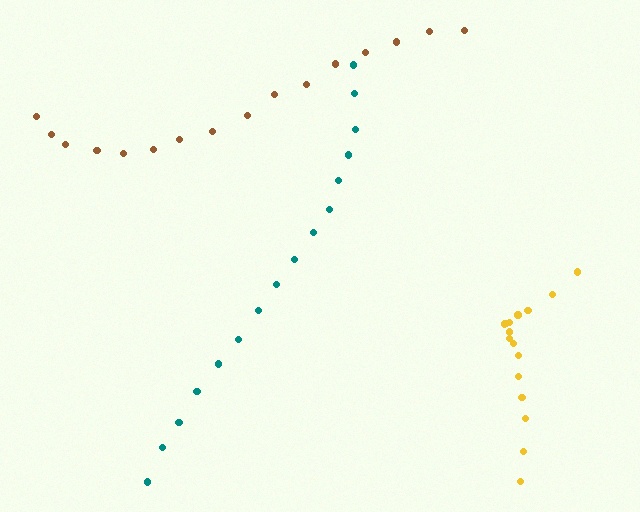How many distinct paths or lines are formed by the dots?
There are 3 distinct paths.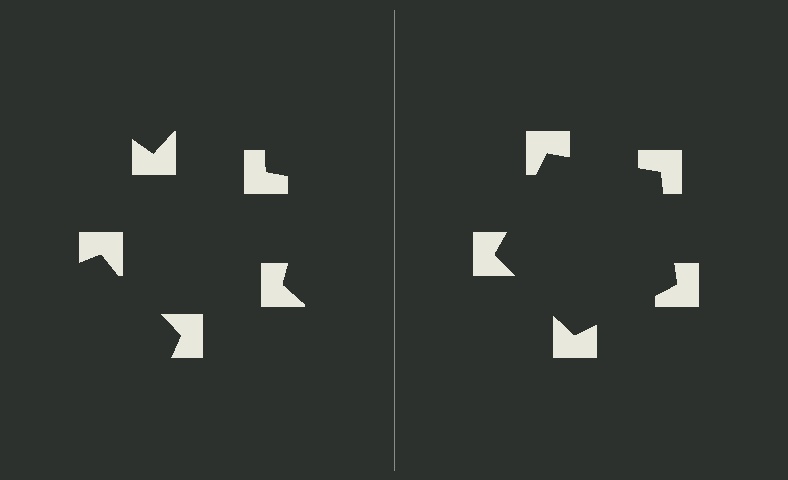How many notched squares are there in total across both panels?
10 — 5 on each side.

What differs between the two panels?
The notched squares are positioned identically on both sides; only the wedge orientations differ. On the right they align to a pentagon; on the left they are misaligned.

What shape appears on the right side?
An illusory pentagon.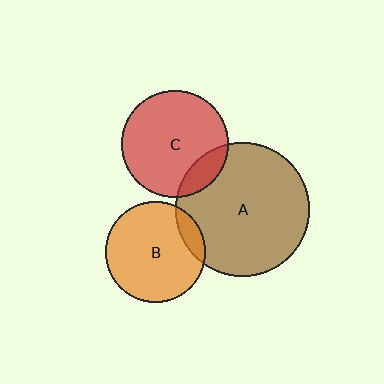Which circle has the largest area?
Circle A (brown).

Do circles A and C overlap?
Yes.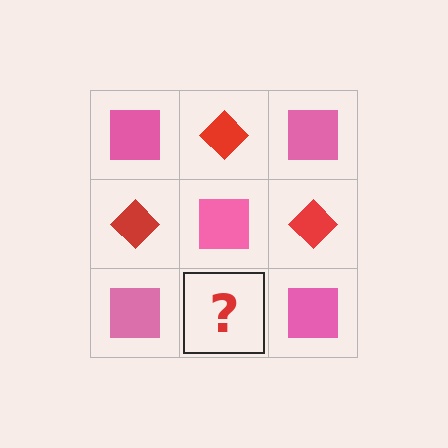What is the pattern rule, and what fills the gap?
The rule is that it alternates pink square and red diamond in a checkerboard pattern. The gap should be filled with a red diamond.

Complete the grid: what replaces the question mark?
The question mark should be replaced with a red diamond.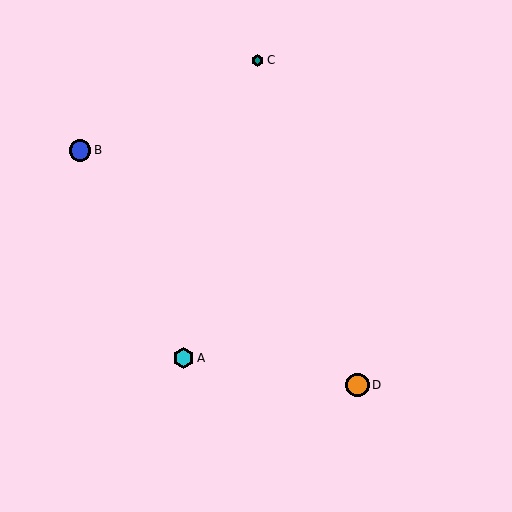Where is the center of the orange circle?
The center of the orange circle is at (357, 385).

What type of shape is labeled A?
Shape A is a cyan hexagon.